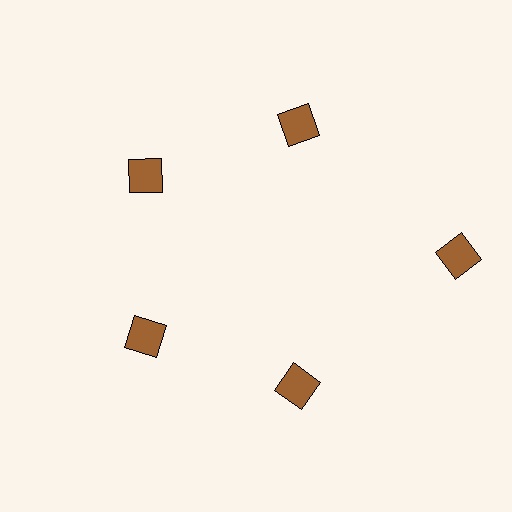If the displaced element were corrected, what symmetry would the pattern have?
It would have 5-fold rotational symmetry — the pattern would map onto itself every 72 degrees.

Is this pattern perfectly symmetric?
No. The 5 brown diamonds are arranged in a ring, but one element near the 3 o'clock position is pushed outward from the center, breaking the 5-fold rotational symmetry.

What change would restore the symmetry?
The symmetry would be restored by moving it inward, back onto the ring so that all 5 diamonds sit at equal angles and equal distance from the center.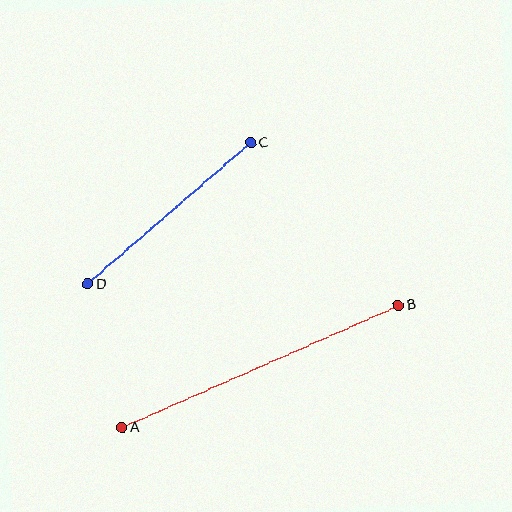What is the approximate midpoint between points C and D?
The midpoint is at approximately (169, 213) pixels.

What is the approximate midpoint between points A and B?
The midpoint is at approximately (260, 366) pixels.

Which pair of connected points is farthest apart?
Points A and B are farthest apart.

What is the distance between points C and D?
The distance is approximately 215 pixels.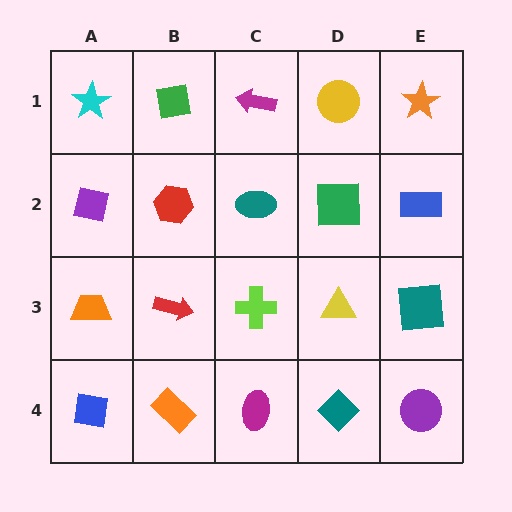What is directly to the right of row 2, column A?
A red hexagon.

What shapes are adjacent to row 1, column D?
A green square (row 2, column D), a magenta arrow (row 1, column C), an orange star (row 1, column E).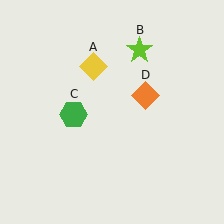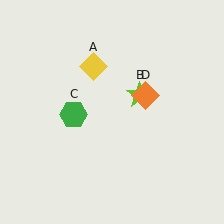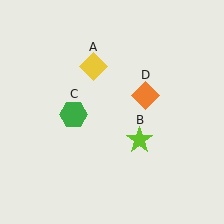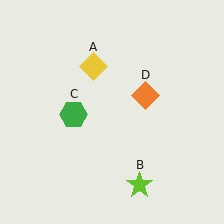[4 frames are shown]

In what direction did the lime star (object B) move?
The lime star (object B) moved down.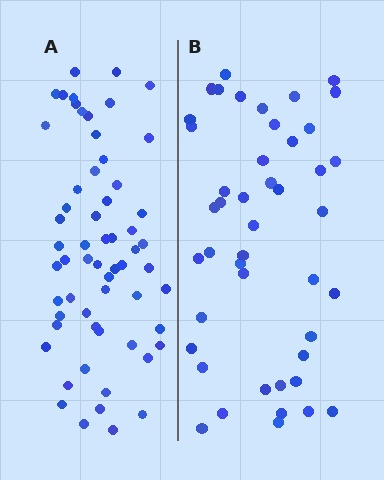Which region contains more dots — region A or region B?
Region A (the left region) has more dots.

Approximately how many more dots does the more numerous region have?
Region A has approximately 15 more dots than region B.